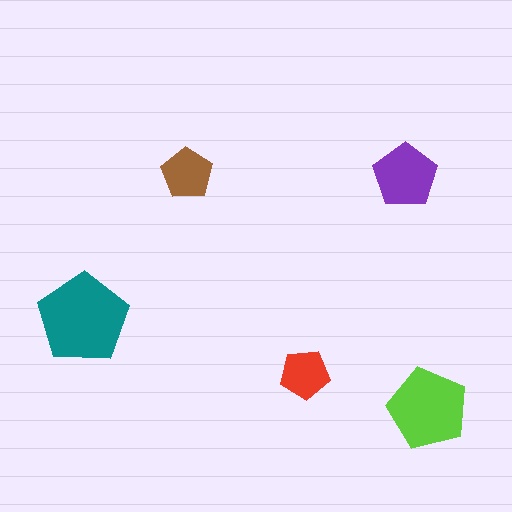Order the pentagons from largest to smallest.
the teal one, the lime one, the purple one, the brown one, the red one.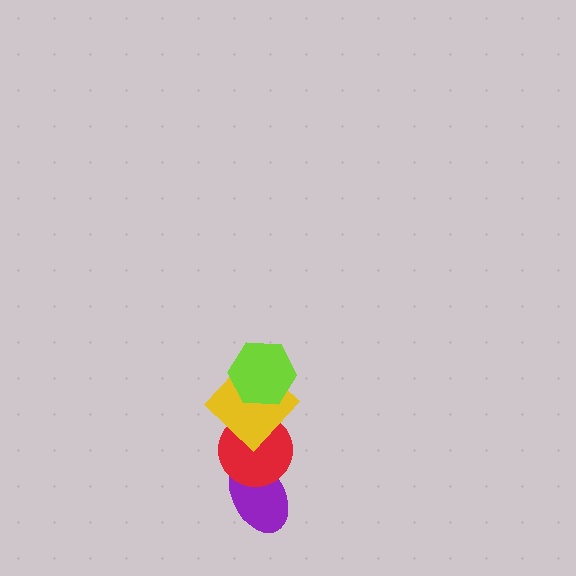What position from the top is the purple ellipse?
The purple ellipse is 4th from the top.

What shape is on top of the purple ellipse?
The red circle is on top of the purple ellipse.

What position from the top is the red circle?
The red circle is 3rd from the top.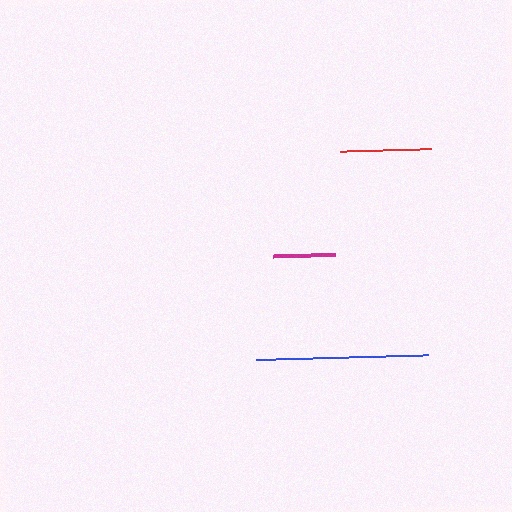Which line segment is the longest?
The blue line is the longest at approximately 173 pixels.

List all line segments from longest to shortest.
From longest to shortest: blue, red, magenta.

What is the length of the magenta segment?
The magenta segment is approximately 62 pixels long.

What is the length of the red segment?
The red segment is approximately 91 pixels long.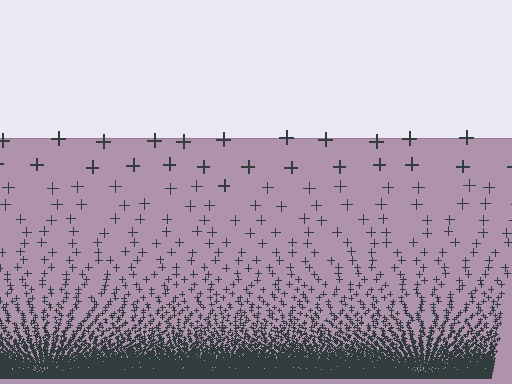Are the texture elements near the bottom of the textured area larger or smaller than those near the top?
Smaller. The gradient is inverted — elements near the bottom are smaller and denser.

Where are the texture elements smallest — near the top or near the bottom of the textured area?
Near the bottom.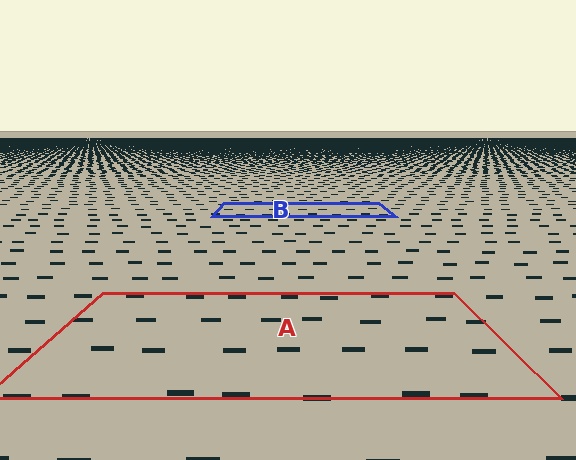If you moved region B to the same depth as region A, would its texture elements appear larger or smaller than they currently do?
They would appear larger. At a closer depth, the same texture elements are projected at a bigger on-screen size.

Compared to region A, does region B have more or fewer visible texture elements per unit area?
Region B has more texture elements per unit area — they are packed more densely because it is farther away.